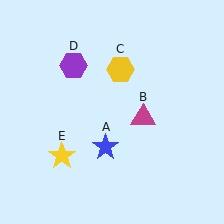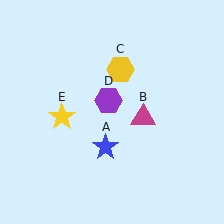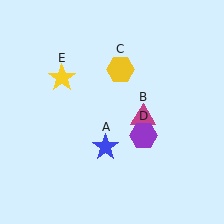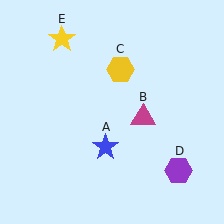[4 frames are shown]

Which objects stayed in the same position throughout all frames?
Blue star (object A) and magenta triangle (object B) and yellow hexagon (object C) remained stationary.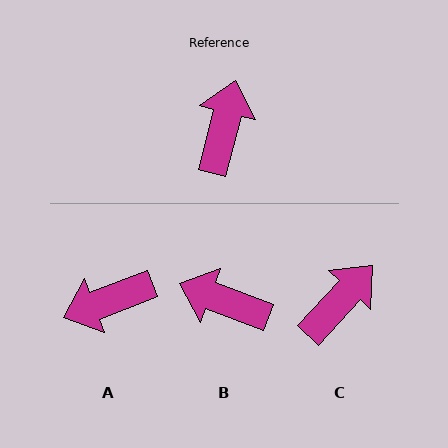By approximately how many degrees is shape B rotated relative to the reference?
Approximately 84 degrees counter-clockwise.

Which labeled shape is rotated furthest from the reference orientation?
A, about 125 degrees away.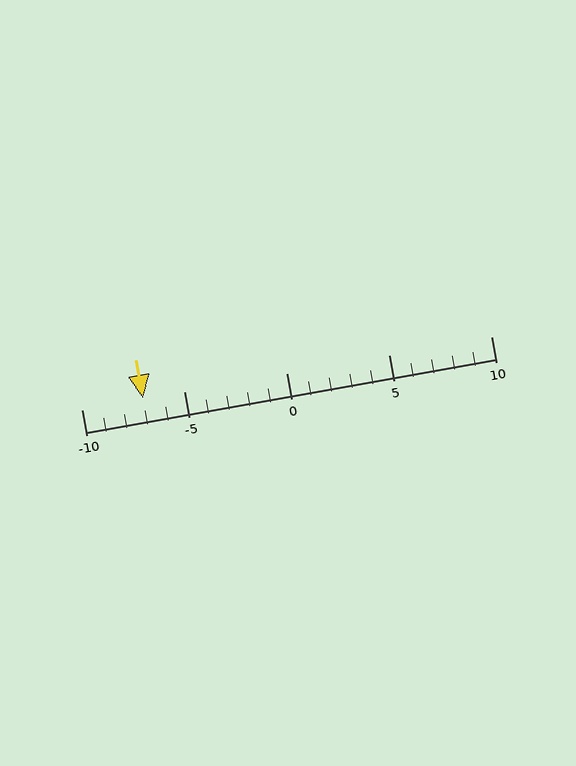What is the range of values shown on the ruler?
The ruler shows values from -10 to 10.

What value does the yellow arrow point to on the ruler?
The yellow arrow points to approximately -7.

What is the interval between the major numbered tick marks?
The major tick marks are spaced 5 units apart.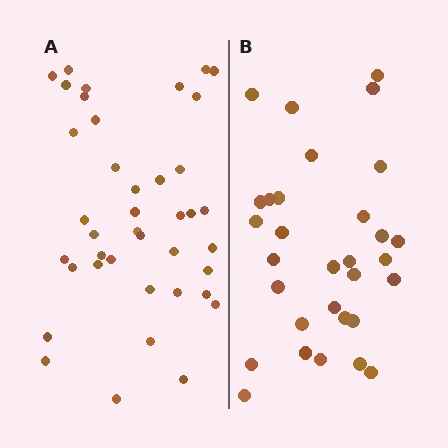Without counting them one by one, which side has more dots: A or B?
Region A (the left region) has more dots.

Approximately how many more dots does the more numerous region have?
Region A has roughly 8 or so more dots than region B.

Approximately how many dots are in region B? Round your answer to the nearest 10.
About 30 dots. (The exact count is 31, which rounds to 30.)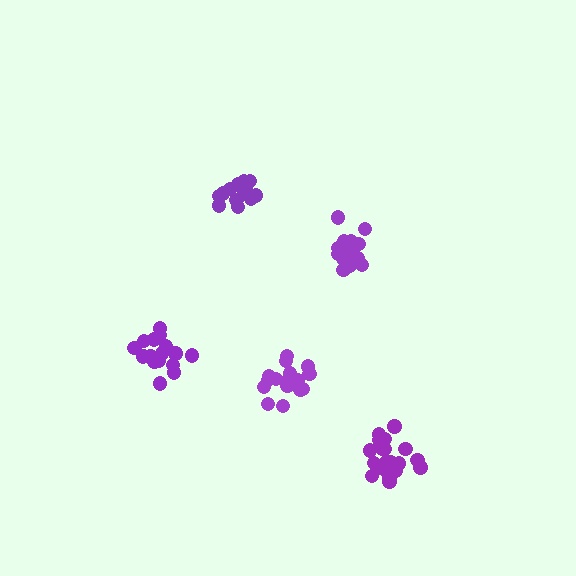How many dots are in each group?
Group 1: 15 dots, Group 2: 19 dots, Group 3: 19 dots, Group 4: 20 dots, Group 5: 16 dots (89 total).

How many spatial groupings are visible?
There are 5 spatial groupings.